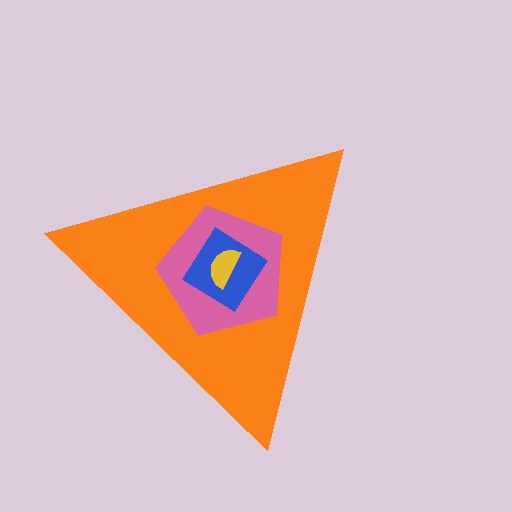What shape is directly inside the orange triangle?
The pink pentagon.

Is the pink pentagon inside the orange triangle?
Yes.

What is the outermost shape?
The orange triangle.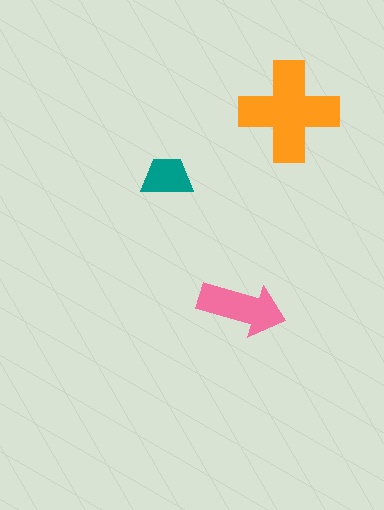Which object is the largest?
The orange cross.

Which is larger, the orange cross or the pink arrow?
The orange cross.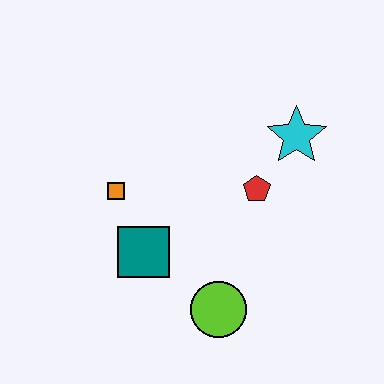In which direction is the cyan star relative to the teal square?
The cyan star is to the right of the teal square.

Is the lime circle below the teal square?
Yes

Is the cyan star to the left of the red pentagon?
No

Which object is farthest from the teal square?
The cyan star is farthest from the teal square.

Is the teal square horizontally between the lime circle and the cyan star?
No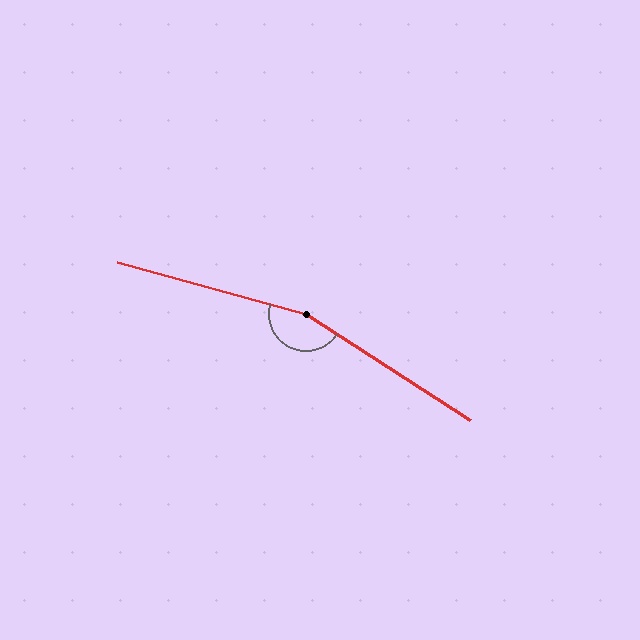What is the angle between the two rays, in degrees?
Approximately 163 degrees.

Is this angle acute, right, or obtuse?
It is obtuse.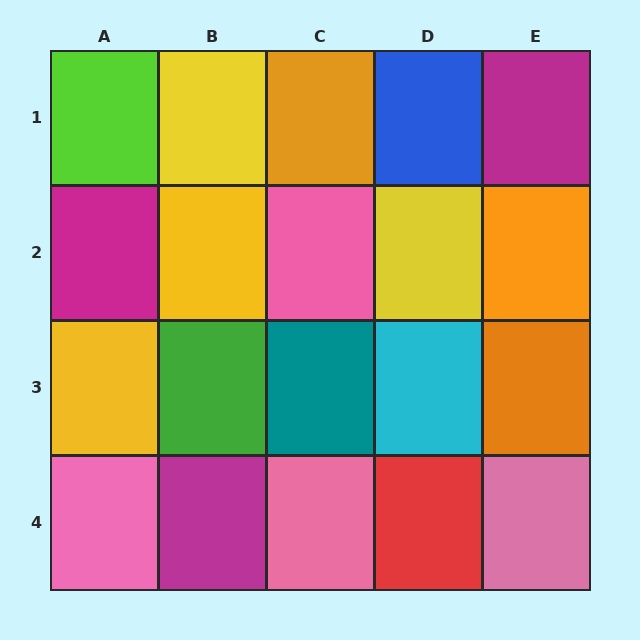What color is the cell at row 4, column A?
Pink.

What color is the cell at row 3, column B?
Green.